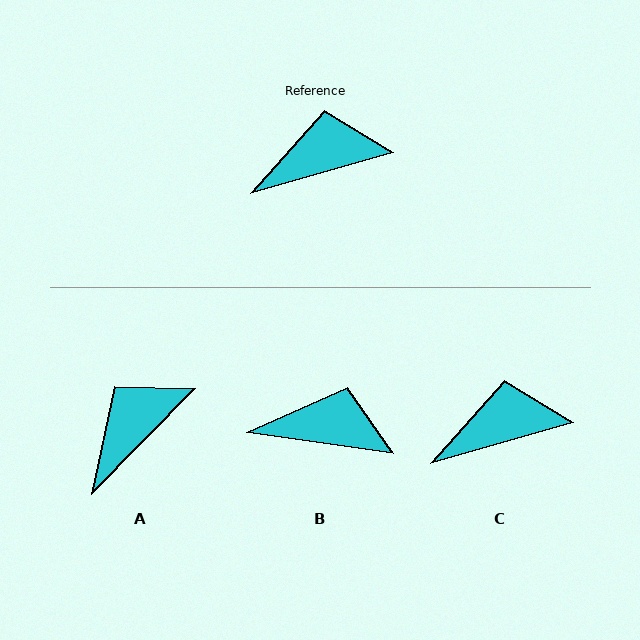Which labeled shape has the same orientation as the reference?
C.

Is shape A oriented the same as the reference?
No, it is off by about 30 degrees.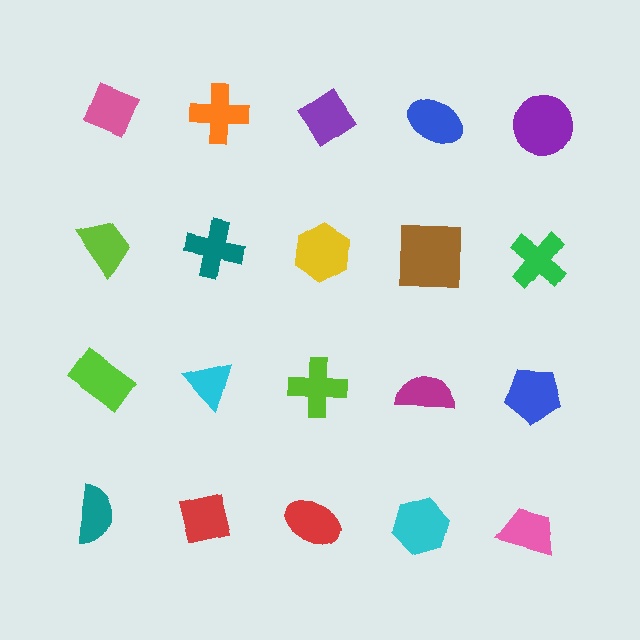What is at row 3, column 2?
A cyan triangle.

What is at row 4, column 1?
A teal semicircle.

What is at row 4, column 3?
A red ellipse.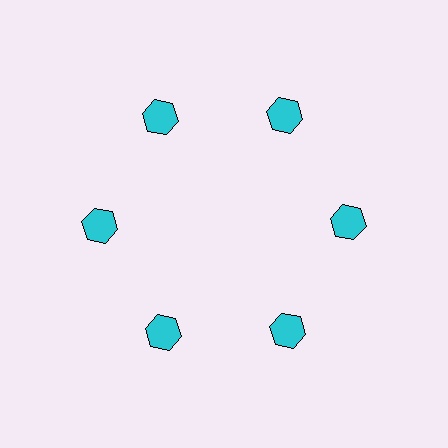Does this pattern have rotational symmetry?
Yes, this pattern has 6-fold rotational symmetry. It looks the same after rotating 60 degrees around the center.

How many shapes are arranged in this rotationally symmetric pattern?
There are 6 shapes, arranged in 6 groups of 1.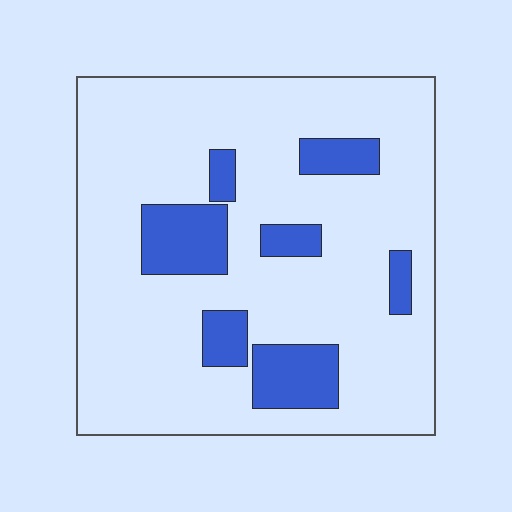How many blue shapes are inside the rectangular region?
7.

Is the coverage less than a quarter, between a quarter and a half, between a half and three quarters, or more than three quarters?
Less than a quarter.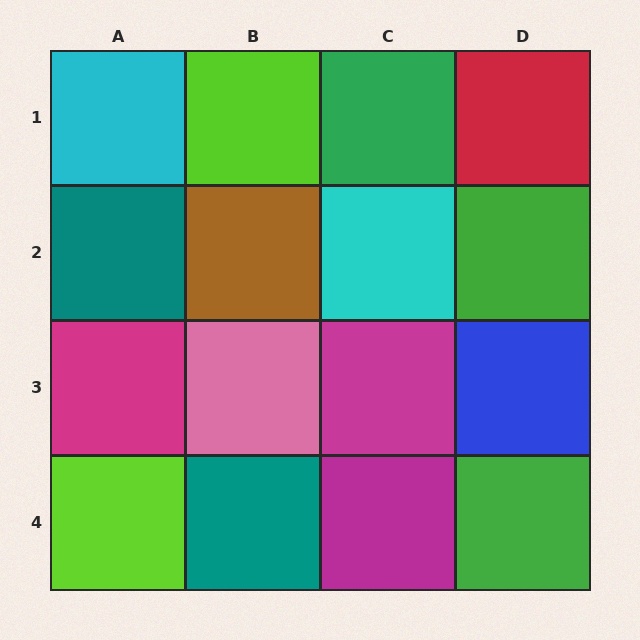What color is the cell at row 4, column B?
Teal.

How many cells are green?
3 cells are green.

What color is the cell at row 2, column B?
Brown.